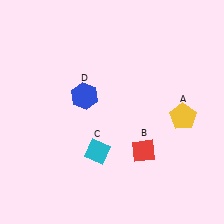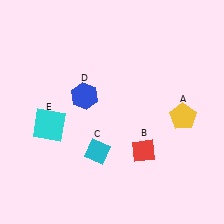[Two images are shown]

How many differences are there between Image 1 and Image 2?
There is 1 difference between the two images.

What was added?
A cyan square (E) was added in Image 2.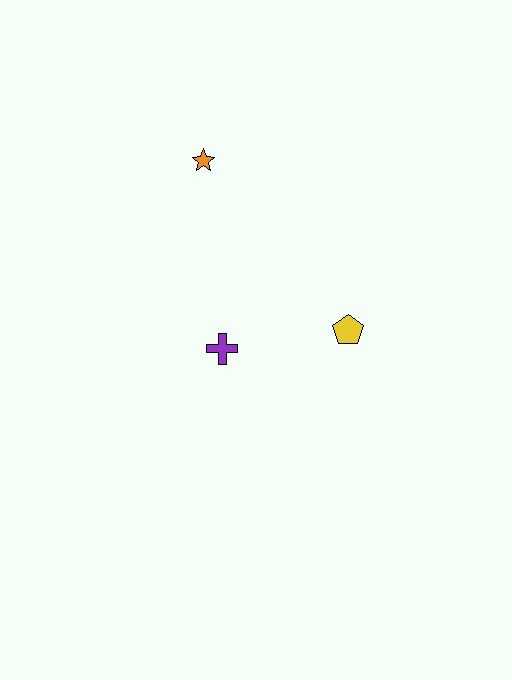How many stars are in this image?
There is 1 star.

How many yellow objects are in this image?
There is 1 yellow object.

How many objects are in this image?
There are 3 objects.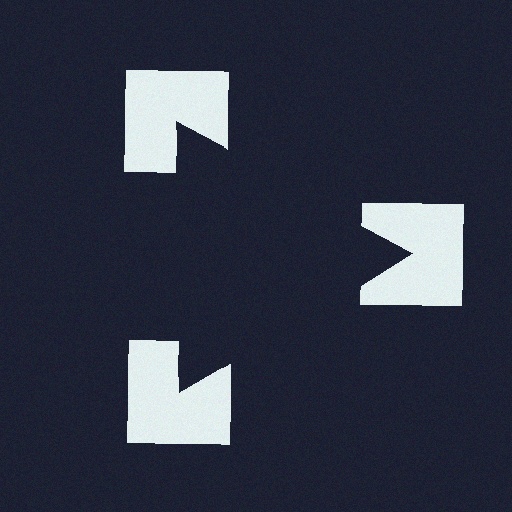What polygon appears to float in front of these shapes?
An illusory triangle — its edges are inferred from the aligned wedge cuts in the notched squares, not physically drawn.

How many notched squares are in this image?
There are 3 — one at each vertex of the illusory triangle.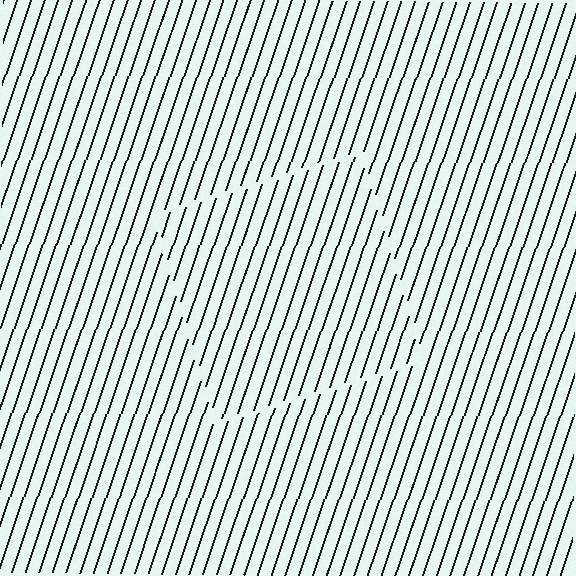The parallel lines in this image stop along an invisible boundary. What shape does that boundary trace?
An illusory square. The interior of the shape contains the same grating, shifted by half a period — the contour is defined by the phase discontinuity where line-ends from the inner and outer gratings abut.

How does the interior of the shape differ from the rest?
The interior of the shape contains the same grating, shifted by half a period — the contour is defined by the phase discontinuity where line-ends from the inner and outer gratings abut.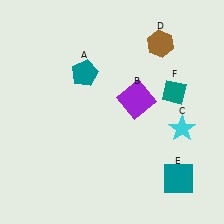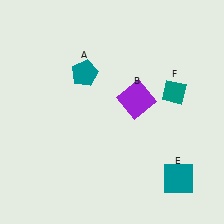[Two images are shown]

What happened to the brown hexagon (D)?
The brown hexagon (D) was removed in Image 2. It was in the top-right area of Image 1.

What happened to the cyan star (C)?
The cyan star (C) was removed in Image 2. It was in the bottom-right area of Image 1.